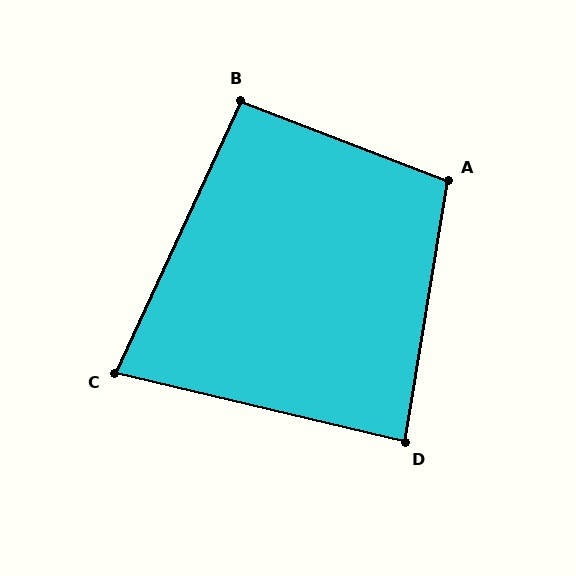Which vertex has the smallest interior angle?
C, at approximately 78 degrees.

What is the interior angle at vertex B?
Approximately 94 degrees (approximately right).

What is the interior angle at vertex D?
Approximately 86 degrees (approximately right).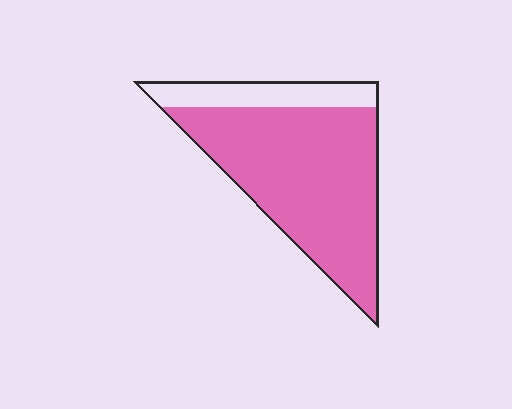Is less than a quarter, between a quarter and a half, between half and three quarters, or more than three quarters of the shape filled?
More than three quarters.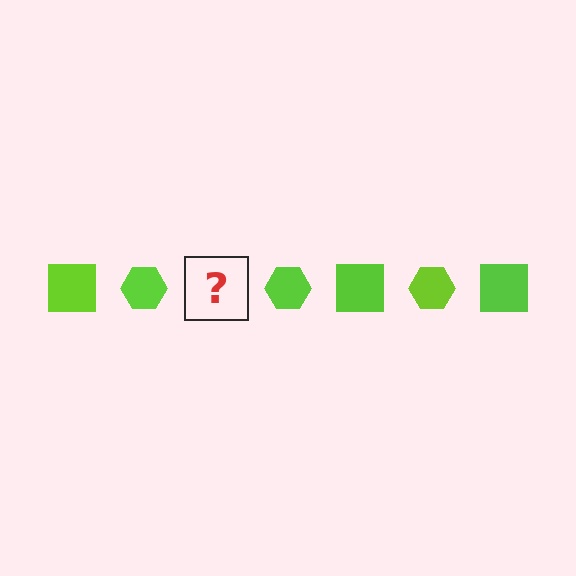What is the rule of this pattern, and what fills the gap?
The rule is that the pattern cycles through square, hexagon shapes in lime. The gap should be filled with a lime square.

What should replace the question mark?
The question mark should be replaced with a lime square.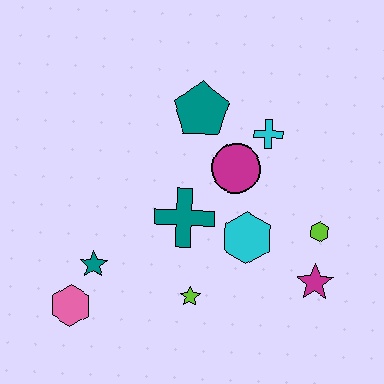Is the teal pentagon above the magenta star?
Yes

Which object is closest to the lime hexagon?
The magenta star is closest to the lime hexagon.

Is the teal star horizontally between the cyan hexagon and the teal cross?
No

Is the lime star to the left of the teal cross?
No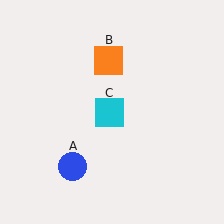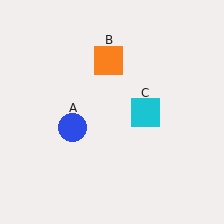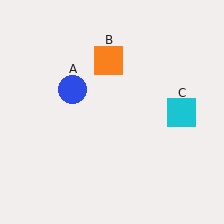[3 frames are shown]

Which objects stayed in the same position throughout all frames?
Orange square (object B) remained stationary.